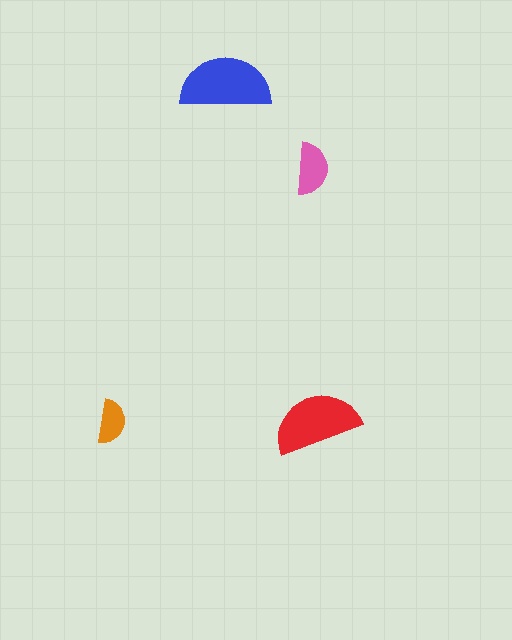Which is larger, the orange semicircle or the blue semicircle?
The blue one.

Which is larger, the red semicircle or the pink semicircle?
The red one.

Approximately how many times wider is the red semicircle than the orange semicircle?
About 2 times wider.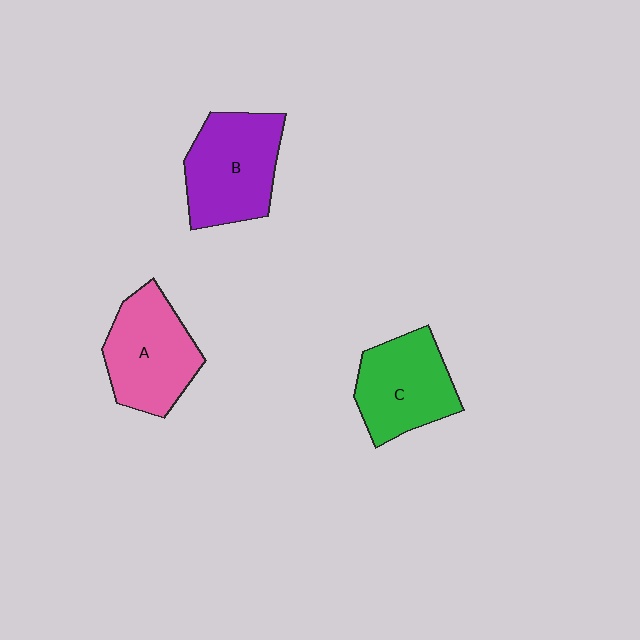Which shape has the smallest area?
Shape C (green).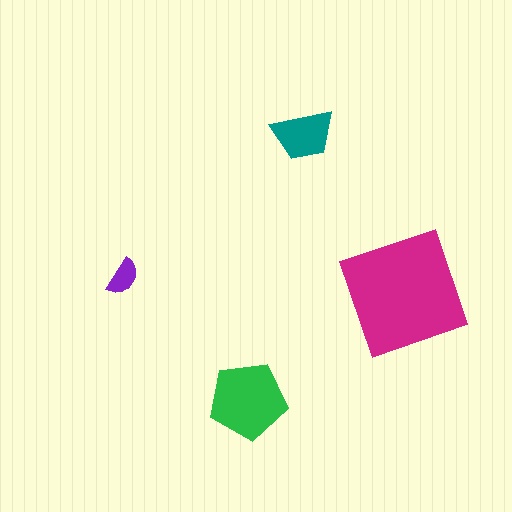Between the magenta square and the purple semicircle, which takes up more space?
The magenta square.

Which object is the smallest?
The purple semicircle.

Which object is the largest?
The magenta square.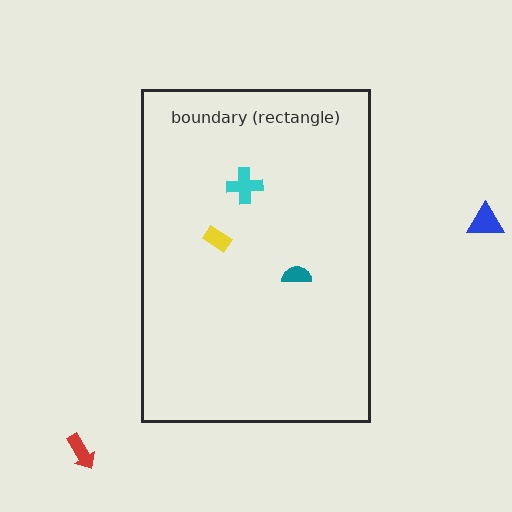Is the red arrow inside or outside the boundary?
Outside.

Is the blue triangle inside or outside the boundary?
Outside.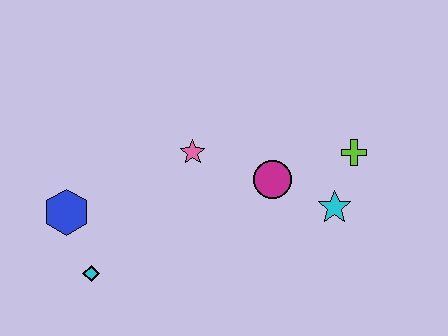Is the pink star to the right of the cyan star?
No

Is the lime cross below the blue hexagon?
No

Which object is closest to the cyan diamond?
The blue hexagon is closest to the cyan diamond.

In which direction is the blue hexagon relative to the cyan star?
The blue hexagon is to the left of the cyan star.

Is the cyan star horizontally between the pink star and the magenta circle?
No